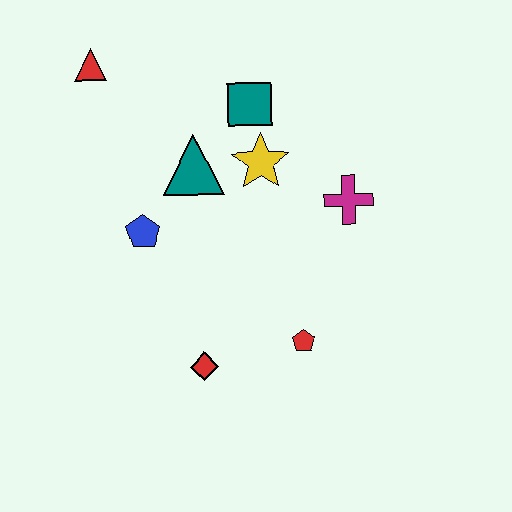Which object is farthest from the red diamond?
The red triangle is farthest from the red diamond.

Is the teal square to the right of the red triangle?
Yes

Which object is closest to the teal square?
The yellow star is closest to the teal square.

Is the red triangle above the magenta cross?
Yes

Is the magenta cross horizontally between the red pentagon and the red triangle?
No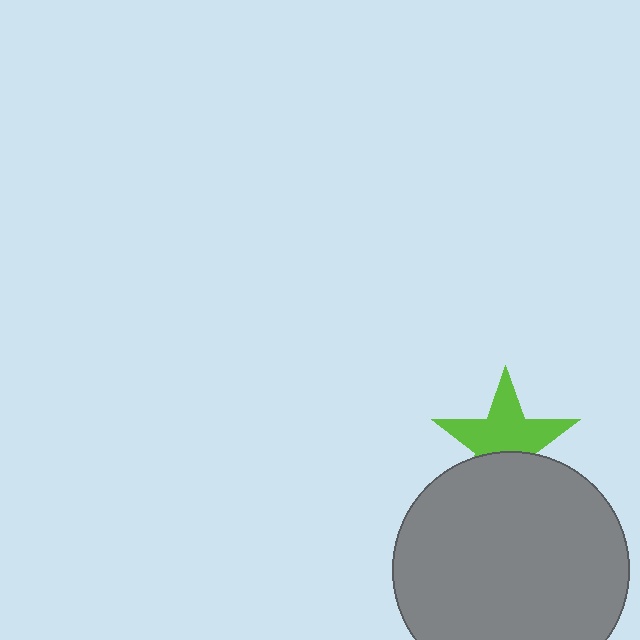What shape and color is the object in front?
The object in front is a gray circle.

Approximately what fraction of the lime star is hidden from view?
Roughly 38% of the lime star is hidden behind the gray circle.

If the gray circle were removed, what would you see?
You would see the complete lime star.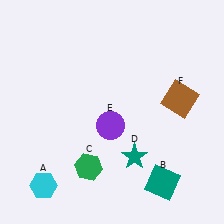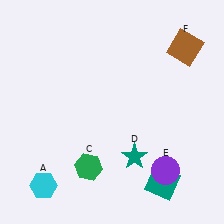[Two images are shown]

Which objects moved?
The objects that moved are: the purple circle (E), the brown square (F).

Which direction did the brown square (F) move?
The brown square (F) moved up.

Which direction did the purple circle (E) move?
The purple circle (E) moved right.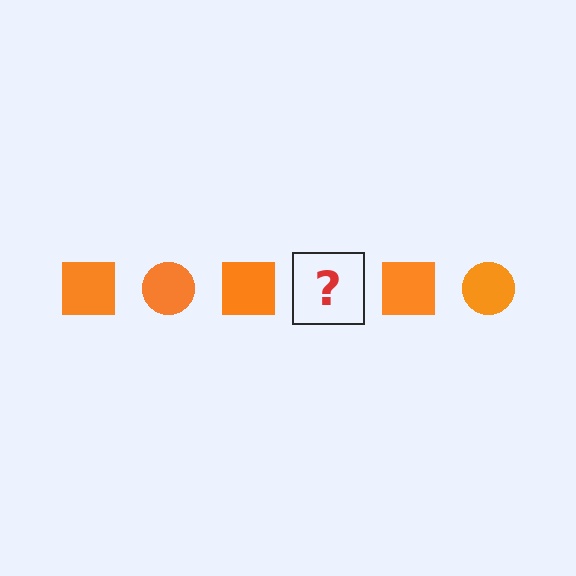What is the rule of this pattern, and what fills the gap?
The rule is that the pattern cycles through square, circle shapes in orange. The gap should be filled with an orange circle.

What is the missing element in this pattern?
The missing element is an orange circle.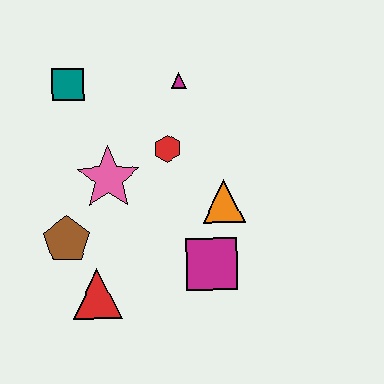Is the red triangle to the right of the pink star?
No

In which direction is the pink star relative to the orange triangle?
The pink star is to the left of the orange triangle.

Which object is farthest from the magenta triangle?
The red triangle is farthest from the magenta triangle.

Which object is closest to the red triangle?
The brown pentagon is closest to the red triangle.